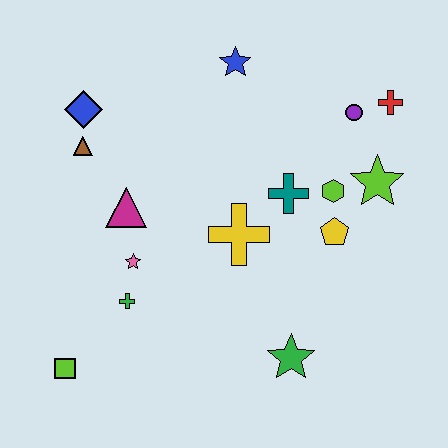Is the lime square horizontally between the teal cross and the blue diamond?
No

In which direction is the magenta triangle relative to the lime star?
The magenta triangle is to the left of the lime star.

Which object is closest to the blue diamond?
The brown triangle is closest to the blue diamond.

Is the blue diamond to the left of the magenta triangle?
Yes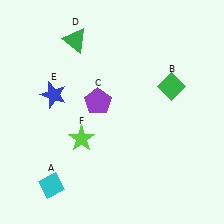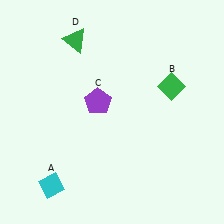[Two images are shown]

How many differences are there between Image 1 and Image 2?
There are 2 differences between the two images.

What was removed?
The lime star (F), the blue star (E) were removed in Image 2.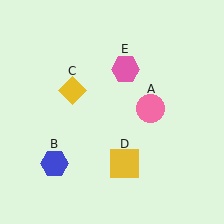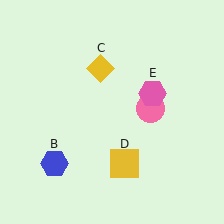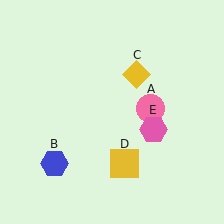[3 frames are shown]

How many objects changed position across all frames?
2 objects changed position: yellow diamond (object C), pink hexagon (object E).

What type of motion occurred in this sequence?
The yellow diamond (object C), pink hexagon (object E) rotated clockwise around the center of the scene.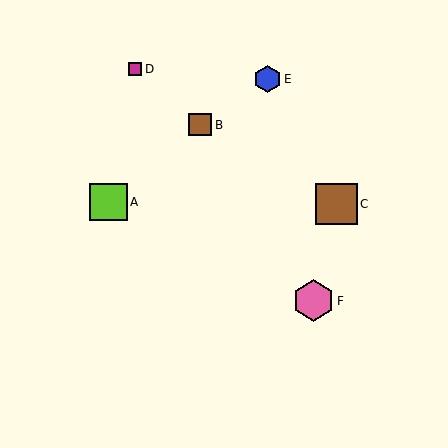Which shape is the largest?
The brown square (labeled C) is the largest.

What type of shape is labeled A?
Shape A is a lime square.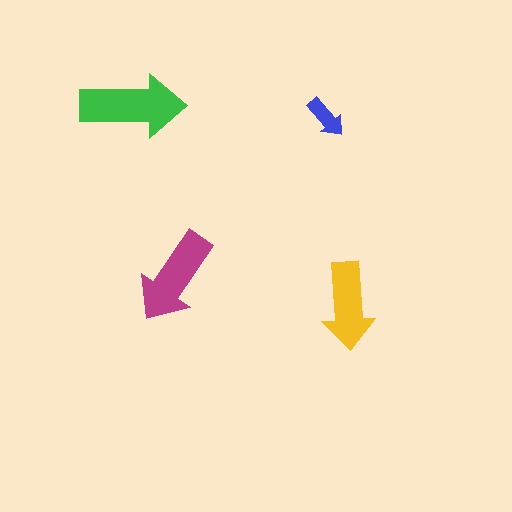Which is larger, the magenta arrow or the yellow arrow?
The magenta one.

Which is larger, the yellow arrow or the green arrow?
The green one.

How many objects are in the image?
There are 4 objects in the image.